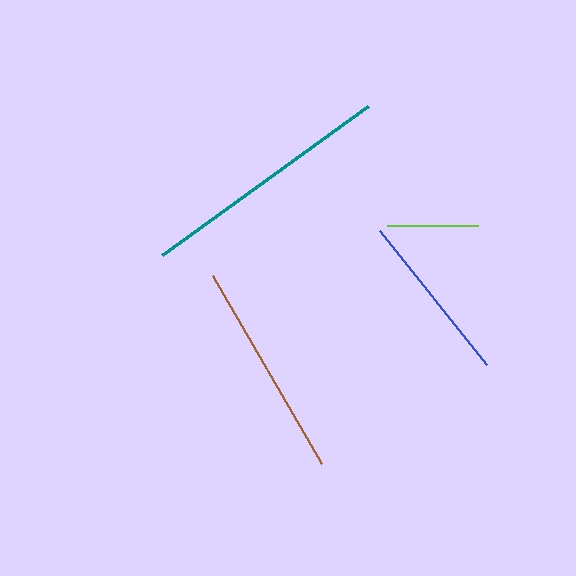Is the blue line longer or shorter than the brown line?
The brown line is longer than the blue line.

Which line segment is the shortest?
The lime line is the shortest at approximately 91 pixels.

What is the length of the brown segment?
The brown segment is approximately 218 pixels long.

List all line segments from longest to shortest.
From longest to shortest: teal, brown, blue, lime.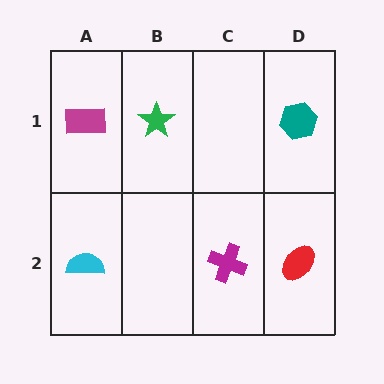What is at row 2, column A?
A cyan semicircle.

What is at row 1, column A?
A magenta rectangle.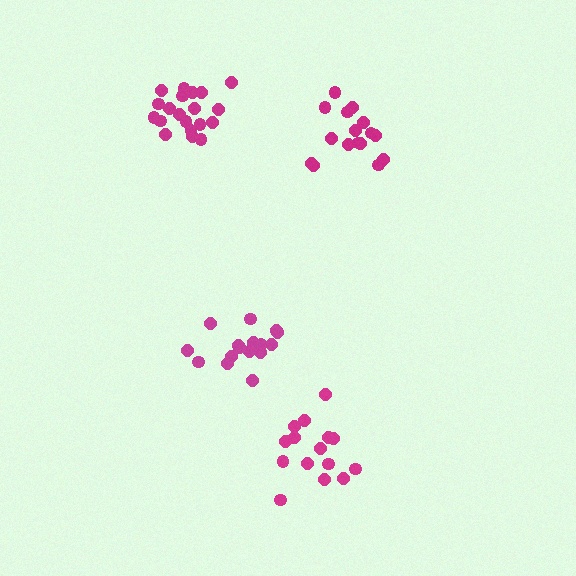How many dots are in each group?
Group 1: 15 dots, Group 2: 16 dots, Group 3: 20 dots, Group 4: 16 dots (67 total).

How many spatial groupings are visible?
There are 4 spatial groupings.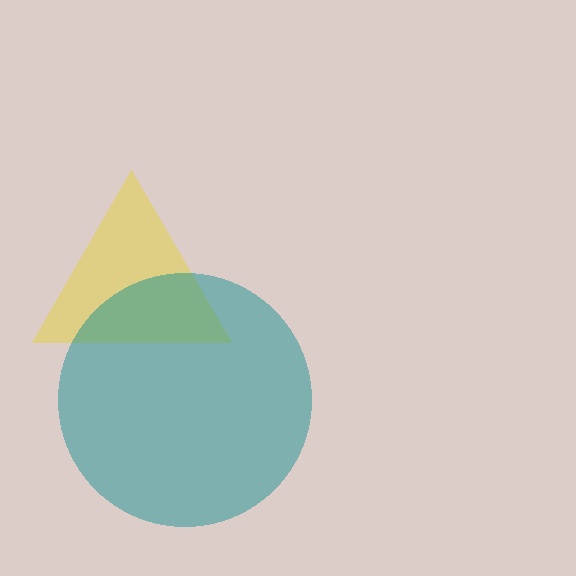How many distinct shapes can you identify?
There are 2 distinct shapes: a yellow triangle, a teal circle.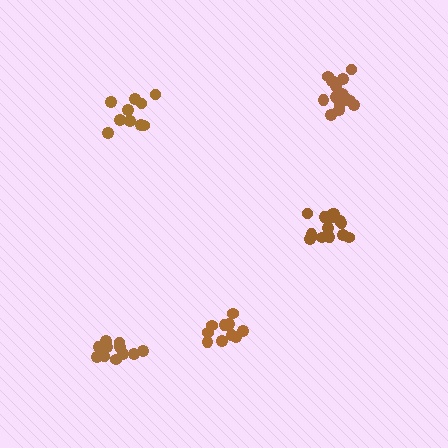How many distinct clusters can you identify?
There are 5 distinct clusters.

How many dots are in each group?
Group 1: 15 dots, Group 2: 15 dots, Group 3: 10 dots, Group 4: 13 dots, Group 5: 11 dots (64 total).